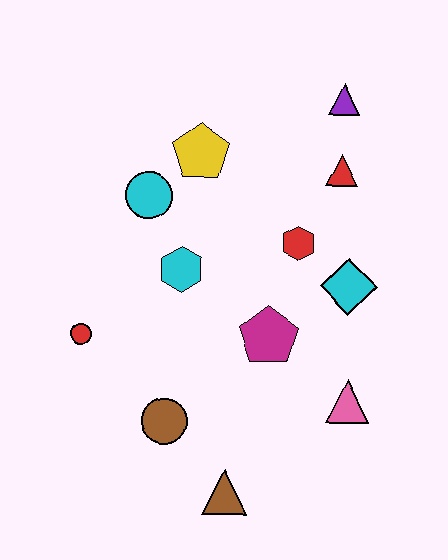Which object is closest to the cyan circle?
The yellow pentagon is closest to the cyan circle.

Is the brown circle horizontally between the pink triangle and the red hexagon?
No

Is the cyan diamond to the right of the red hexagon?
Yes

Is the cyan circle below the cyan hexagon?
No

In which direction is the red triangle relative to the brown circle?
The red triangle is above the brown circle.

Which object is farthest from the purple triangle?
The brown triangle is farthest from the purple triangle.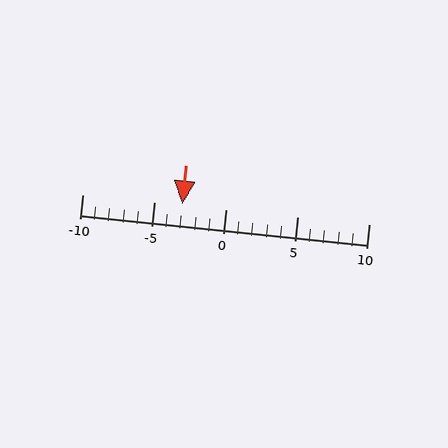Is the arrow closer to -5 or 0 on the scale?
The arrow is closer to -5.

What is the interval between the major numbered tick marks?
The major tick marks are spaced 5 units apart.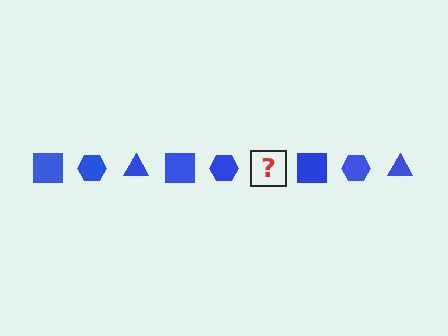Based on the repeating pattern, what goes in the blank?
The blank should be a blue triangle.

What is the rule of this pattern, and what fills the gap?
The rule is that the pattern cycles through square, hexagon, triangle shapes in blue. The gap should be filled with a blue triangle.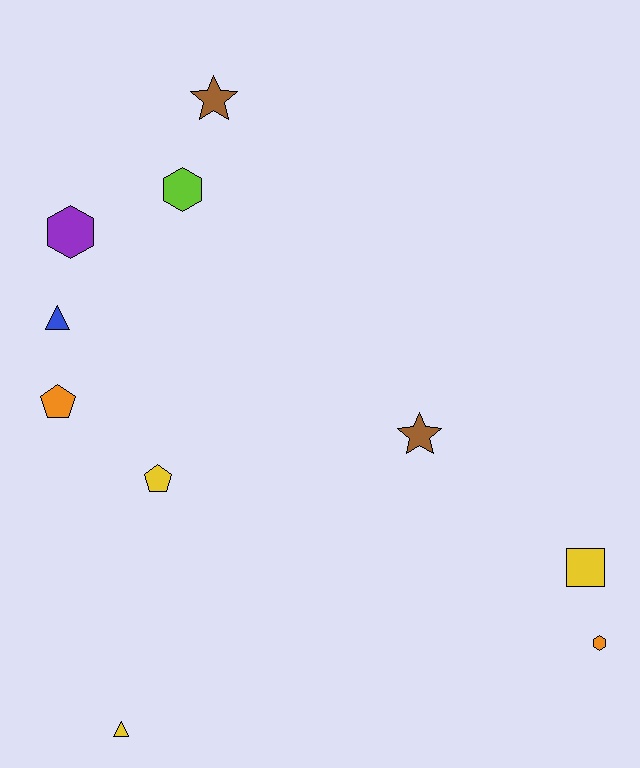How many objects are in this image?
There are 10 objects.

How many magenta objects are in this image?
There are no magenta objects.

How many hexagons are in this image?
There are 3 hexagons.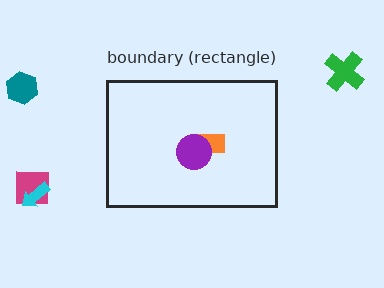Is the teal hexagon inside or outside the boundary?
Outside.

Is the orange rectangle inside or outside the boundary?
Inside.